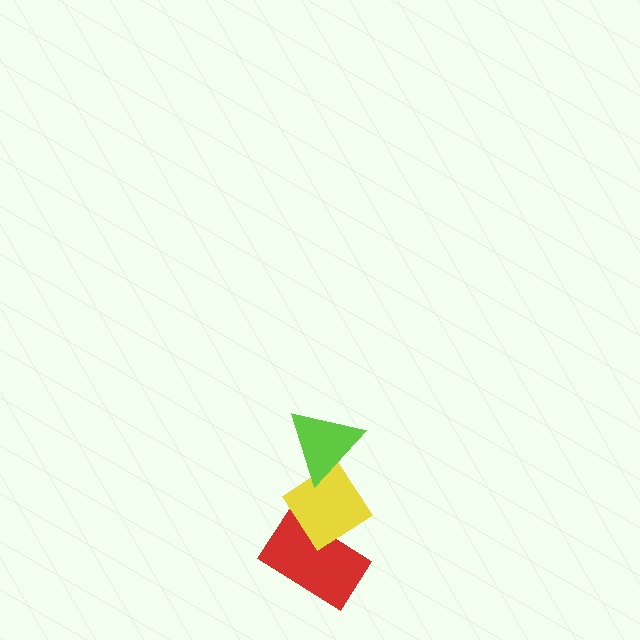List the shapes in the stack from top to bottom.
From top to bottom: the lime triangle, the yellow diamond, the red rectangle.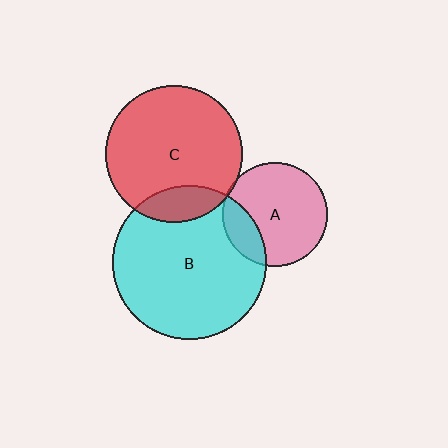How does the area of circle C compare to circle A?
Approximately 1.7 times.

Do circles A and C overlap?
Yes.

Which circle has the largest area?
Circle B (cyan).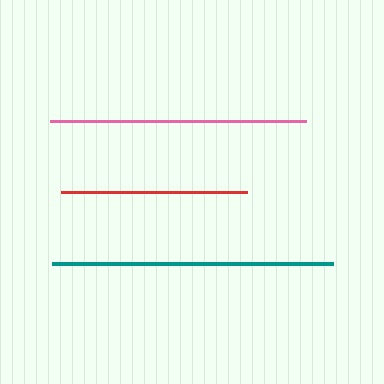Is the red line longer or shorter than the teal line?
The teal line is longer than the red line.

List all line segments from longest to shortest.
From longest to shortest: teal, pink, red.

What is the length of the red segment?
The red segment is approximately 186 pixels long.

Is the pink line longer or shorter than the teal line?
The teal line is longer than the pink line.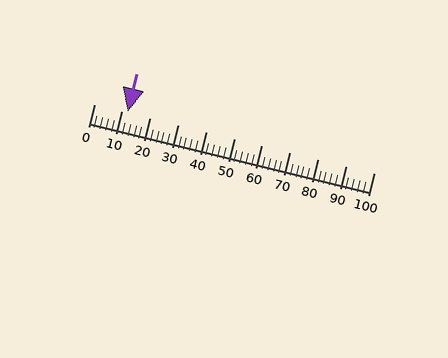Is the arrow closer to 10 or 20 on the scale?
The arrow is closer to 10.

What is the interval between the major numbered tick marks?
The major tick marks are spaced 10 units apart.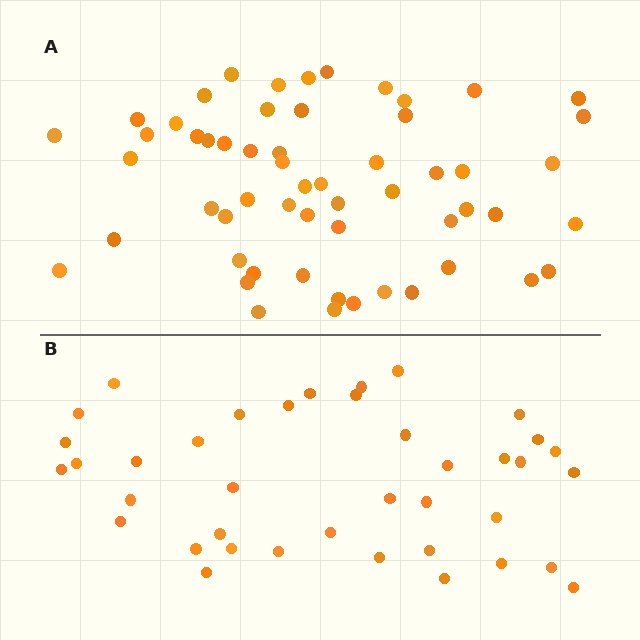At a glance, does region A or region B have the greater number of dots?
Region A (the top region) has more dots.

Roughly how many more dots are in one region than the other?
Region A has approximately 20 more dots than region B.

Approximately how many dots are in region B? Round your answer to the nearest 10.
About 40 dots. (The exact count is 39, which rounds to 40.)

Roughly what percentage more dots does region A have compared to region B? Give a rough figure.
About 45% more.